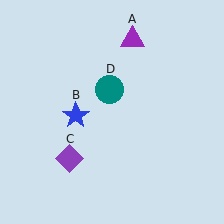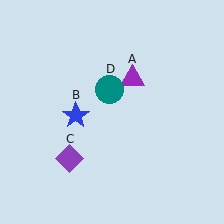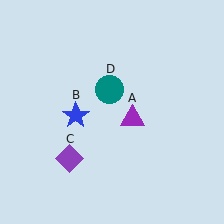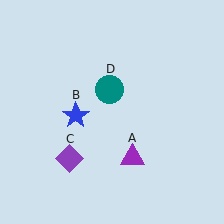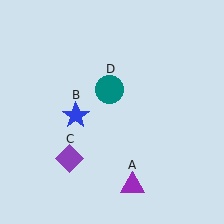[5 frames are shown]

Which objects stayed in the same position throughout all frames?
Blue star (object B) and purple diamond (object C) and teal circle (object D) remained stationary.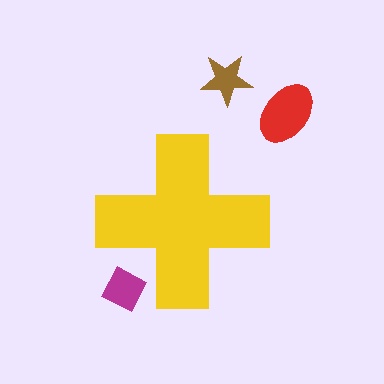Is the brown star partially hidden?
No, the brown star is fully visible.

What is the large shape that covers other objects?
A yellow cross.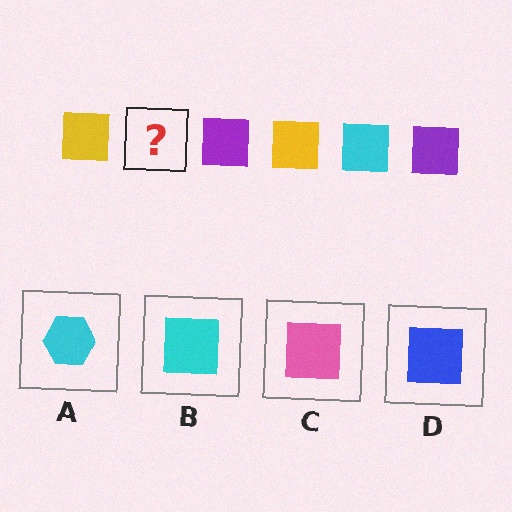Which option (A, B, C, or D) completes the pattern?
B.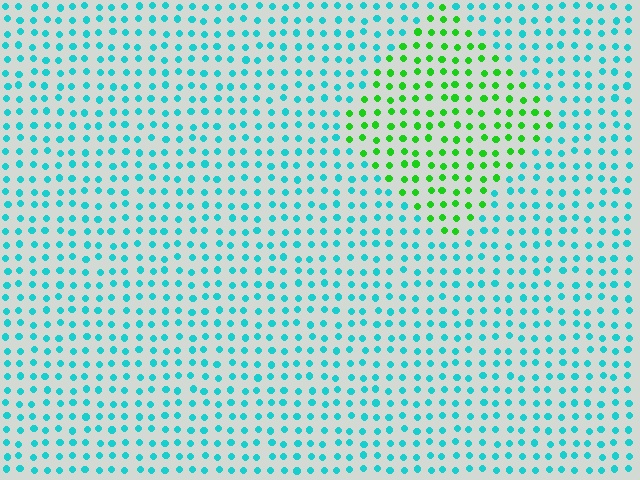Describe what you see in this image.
The image is filled with small cyan elements in a uniform arrangement. A diamond-shaped region is visible where the elements are tinted to a slightly different hue, forming a subtle color boundary.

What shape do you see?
I see a diamond.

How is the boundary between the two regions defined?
The boundary is defined purely by a slight shift in hue (about 60 degrees). Spacing, size, and orientation are identical on both sides.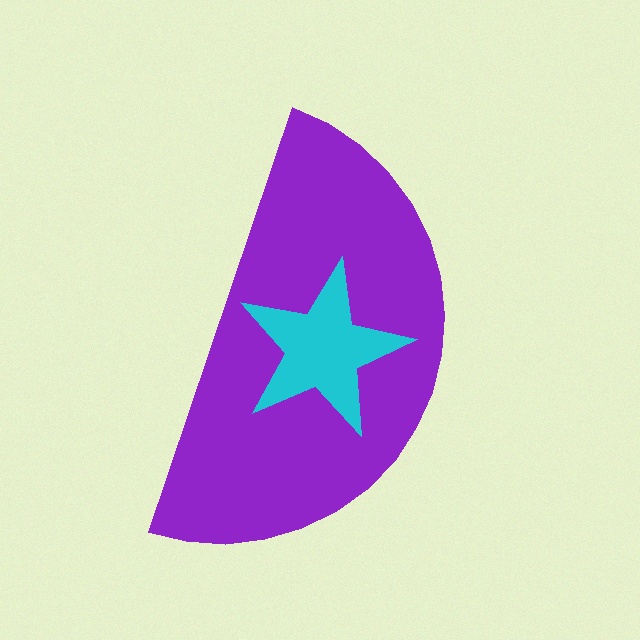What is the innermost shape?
The cyan star.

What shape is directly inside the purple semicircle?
The cyan star.